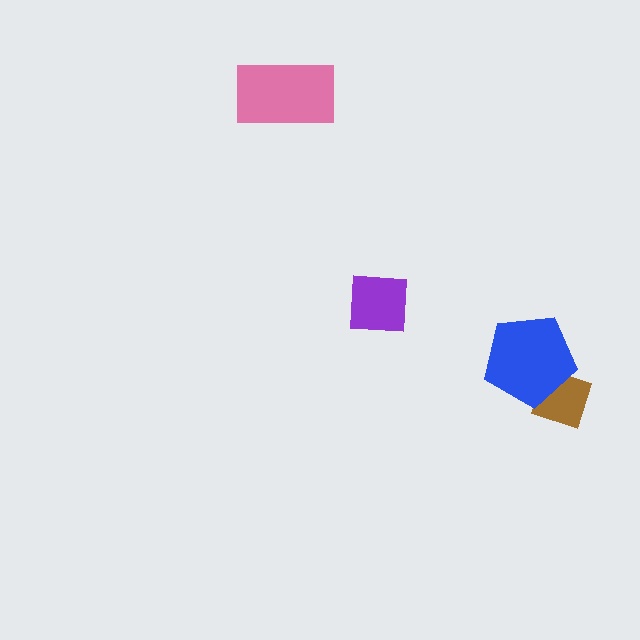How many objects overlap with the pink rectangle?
0 objects overlap with the pink rectangle.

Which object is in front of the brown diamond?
The blue pentagon is in front of the brown diamond.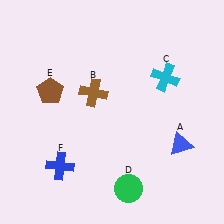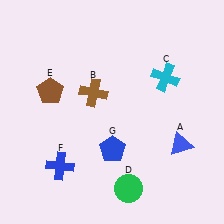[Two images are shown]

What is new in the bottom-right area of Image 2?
A blue pentagon (G) was added in the bottom-right area of Image 2.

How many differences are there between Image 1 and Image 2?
There is 1 difference between the two images.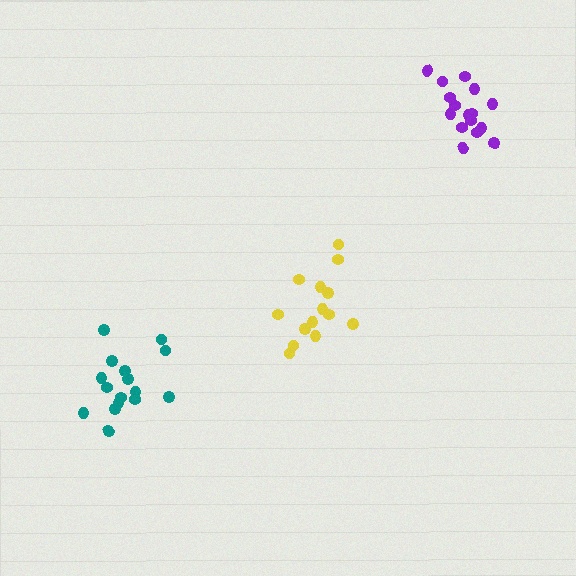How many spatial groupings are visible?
There are 3 spatial groupings.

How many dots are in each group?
Group 1: 14 dots, Group 2: 16 dots, Group 3: 16 dots (46 total).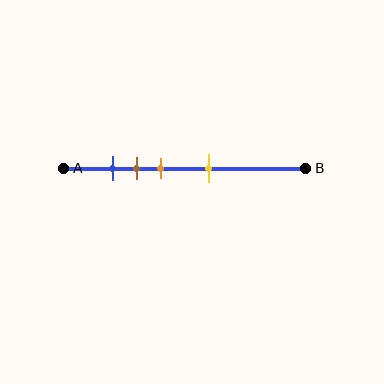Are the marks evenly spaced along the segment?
No, the marks are not evenly spaced.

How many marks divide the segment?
There are 4 marks dividing the segment.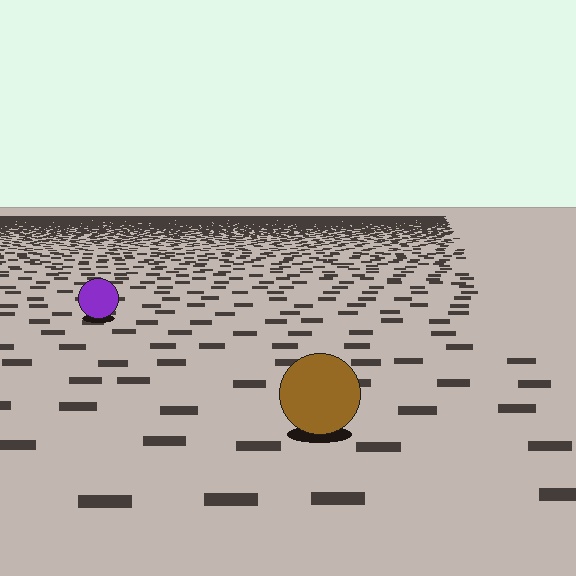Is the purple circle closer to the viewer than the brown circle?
No. The brown circle is closer — you can tell from the texture gradient: the ground texture is coarser near it.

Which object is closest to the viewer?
The brown circle is closest. The texture marks near it are larger and more spread out.